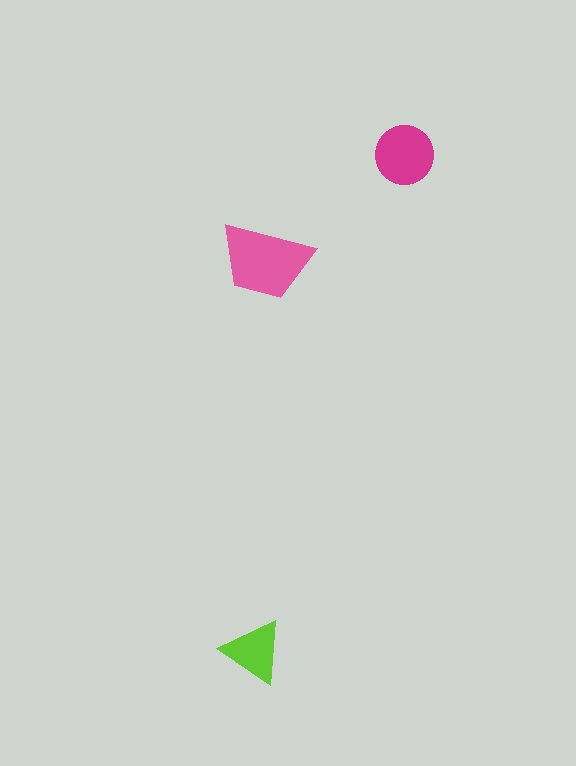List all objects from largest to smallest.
The pink trapezoid, the magenta circle, the lime triangle.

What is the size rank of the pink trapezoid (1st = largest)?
1st.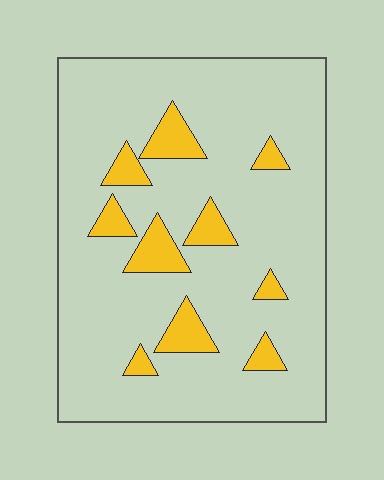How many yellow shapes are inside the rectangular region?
10.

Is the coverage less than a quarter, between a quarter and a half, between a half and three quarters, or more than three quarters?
Less than a quarter.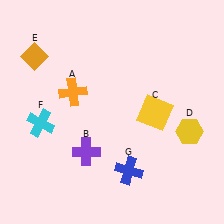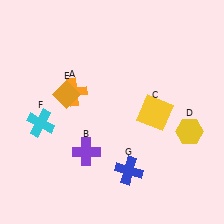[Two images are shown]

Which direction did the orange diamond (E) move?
The orange diamond (E) moved down.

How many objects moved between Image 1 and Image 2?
1 object moved between the two images.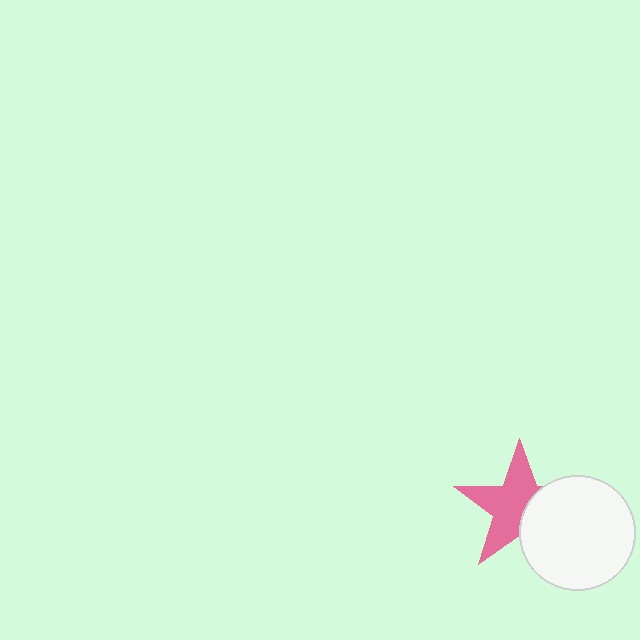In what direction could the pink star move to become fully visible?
The pink star could move left. That would shift it out from behind the white circle entirely.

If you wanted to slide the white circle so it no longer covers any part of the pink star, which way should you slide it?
Slide it right — that is the most direct way to separate the two shapes.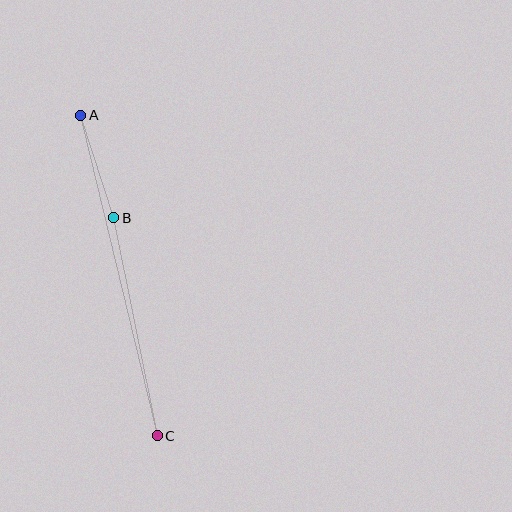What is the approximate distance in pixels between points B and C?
The distance between B and C is approximately 222 pixels.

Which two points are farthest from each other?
Points A and C are farthest from each other.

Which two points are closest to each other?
Points A and B are closest to each other.